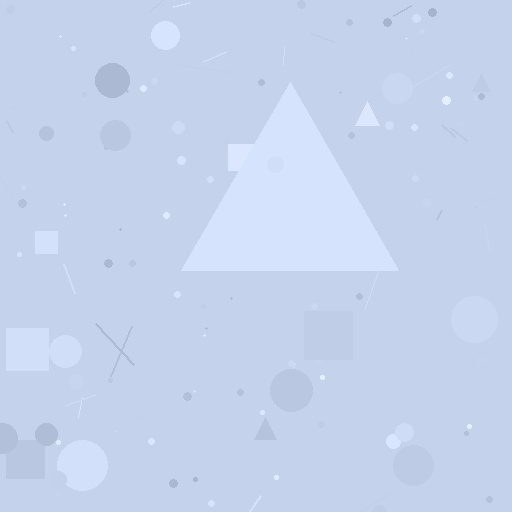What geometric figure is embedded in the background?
A triangle is embedded in the background.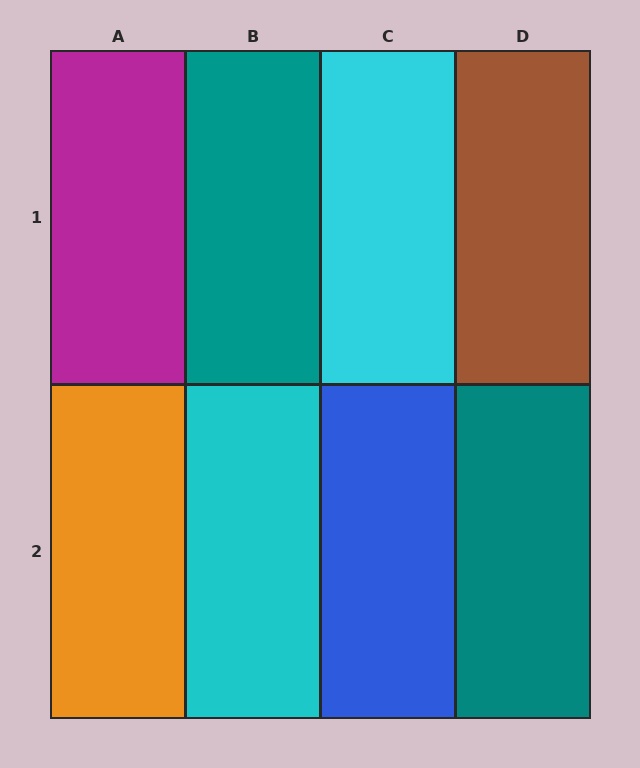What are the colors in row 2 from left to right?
Orange, cyan, blue, teal.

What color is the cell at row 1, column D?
Brown.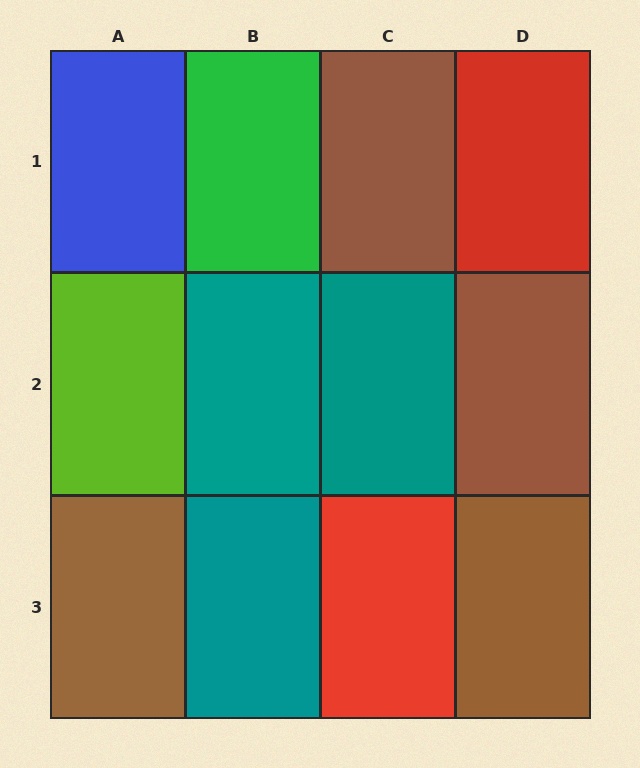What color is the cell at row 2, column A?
Lime.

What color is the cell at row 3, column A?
Brown.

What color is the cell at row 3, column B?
Teal.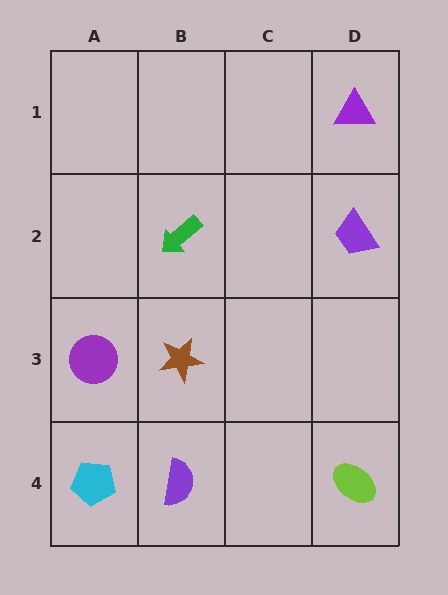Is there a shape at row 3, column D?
No, that cell is empty.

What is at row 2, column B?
A green arrow.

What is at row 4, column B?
A purple semicircle.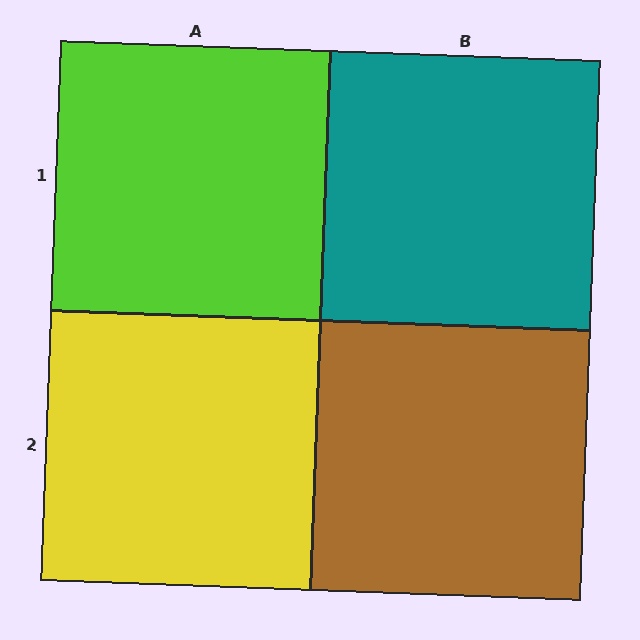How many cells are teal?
1 cell is teal.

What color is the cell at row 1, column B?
Teal.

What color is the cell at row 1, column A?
Lime.